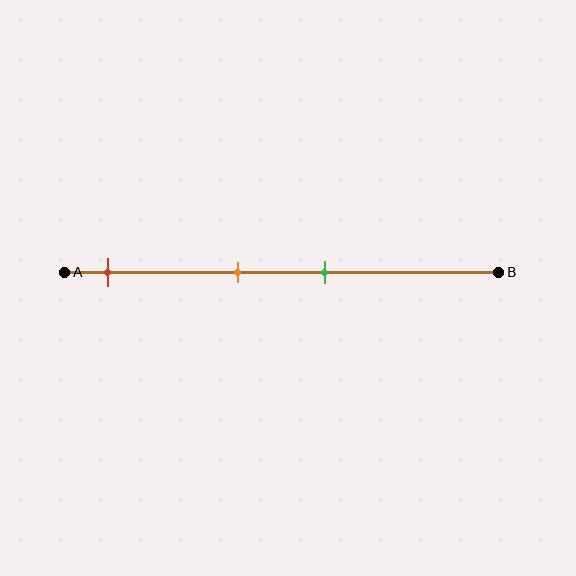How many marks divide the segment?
There are 3 marks dividing the segment.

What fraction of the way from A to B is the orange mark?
The orange mark is approximately 40% (0.4) of the way from A to B.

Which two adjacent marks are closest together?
The orange and green marks are the closest adjacent pair.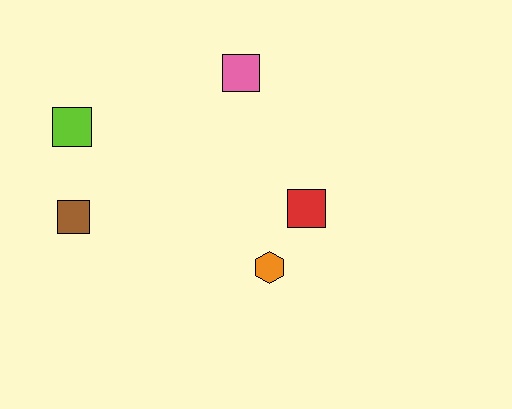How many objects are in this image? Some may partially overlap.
There are 5 objects.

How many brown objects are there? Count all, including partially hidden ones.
There is 1 brown object.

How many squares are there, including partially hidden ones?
There are 4 squares.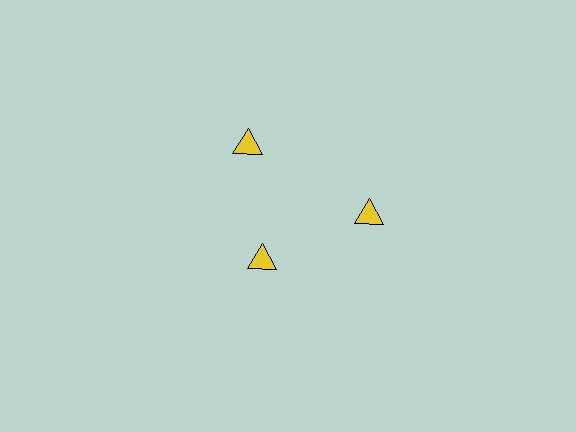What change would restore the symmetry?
The symmetry would be restored by moving it outward, back onto the ring so that all 3 triangles sit at equal angles and equal distance from the center.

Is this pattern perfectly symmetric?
No. The 3 yellow triangles are arranged in a ring, but one element near the 7 o'clock position is pulled inward toward the center, breaking the 3-fold rotational symmetry.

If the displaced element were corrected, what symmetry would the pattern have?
It would have 3-fold rotational symmetry — the pattern would map onto itself every 120 degrees.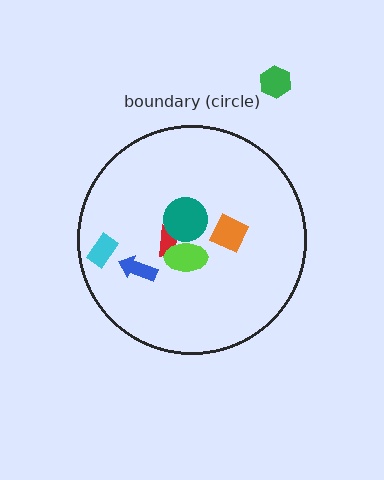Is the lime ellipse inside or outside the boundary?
Inside.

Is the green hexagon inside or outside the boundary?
Outside.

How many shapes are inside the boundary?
6 inside, 1 outside.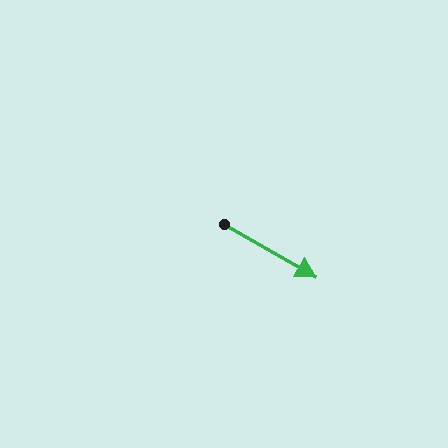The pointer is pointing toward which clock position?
Roughly 4 o'clock.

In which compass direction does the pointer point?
Southeast.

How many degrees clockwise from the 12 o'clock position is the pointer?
Approximately 120 degrees.